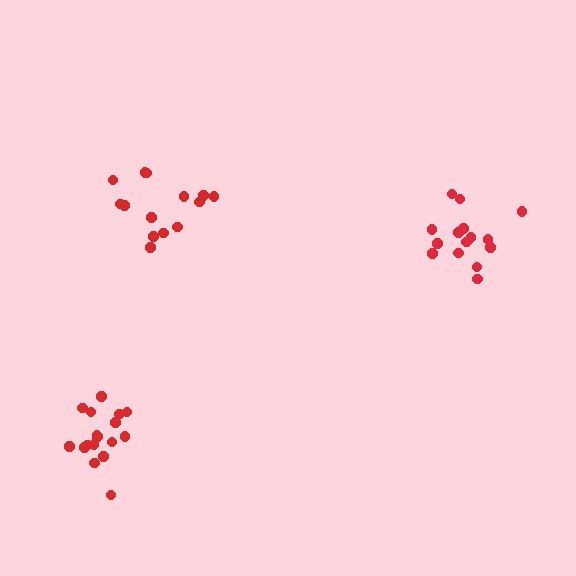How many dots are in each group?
Group 1: 15 dots, Group 2: 17 dots, Group 3: 14 dots (46 total).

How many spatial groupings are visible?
There are 3 spatial groupings.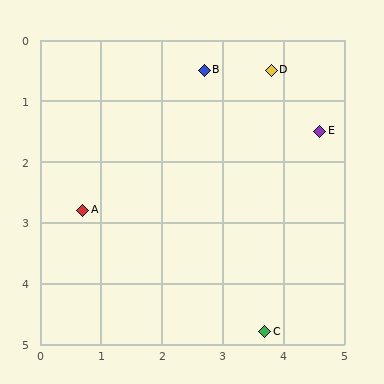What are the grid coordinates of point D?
Point D is at approximately (3.8, 0.5).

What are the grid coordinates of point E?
Point E is at approximately (4.6, 1.5).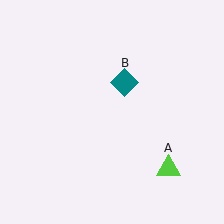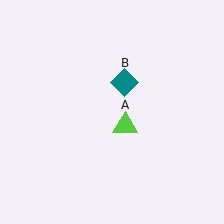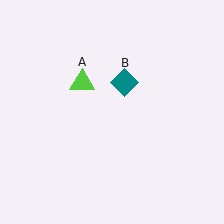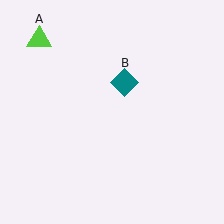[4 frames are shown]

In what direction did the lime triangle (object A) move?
The lime triangle (object A) moved up and to the left.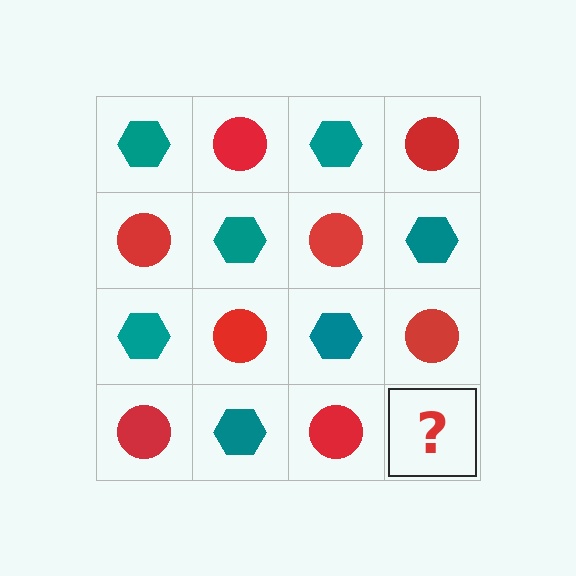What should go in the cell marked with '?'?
The missing cell should contain a teal hexagon.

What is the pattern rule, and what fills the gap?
The rule is that it alternates teal hexagon and red circle in a checkerboard pattern. The gap should be filled with a teal hexagon.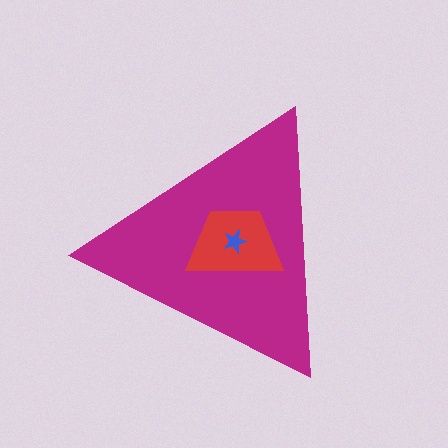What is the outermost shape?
The magenta triangle.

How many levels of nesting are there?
3.